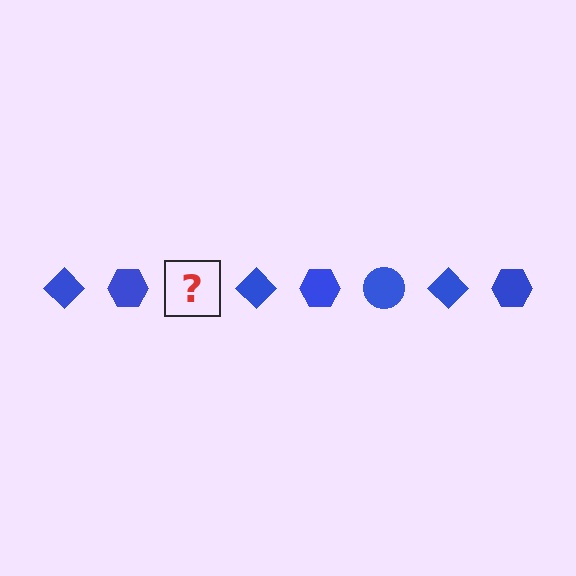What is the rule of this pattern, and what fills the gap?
The rule is that the pattern cycles through diamond, hexagon, circle shapes in blue. The gap should be filled with a blue circle.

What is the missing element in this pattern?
The missing element is a blue circle.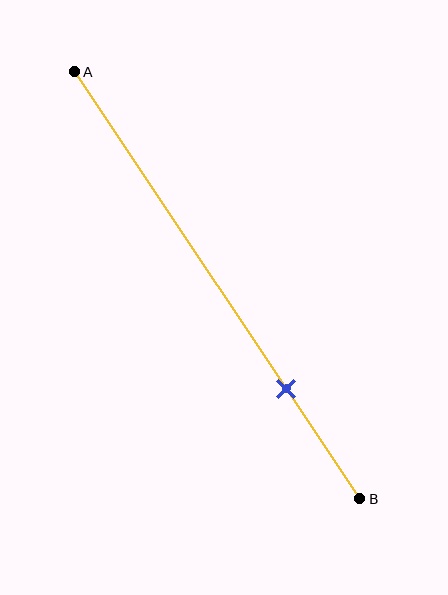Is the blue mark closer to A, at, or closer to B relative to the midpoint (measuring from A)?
The blue mark is closer to point B than the midpoint of segment AB.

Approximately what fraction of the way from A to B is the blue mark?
The blue mark is approximately 75% of the way from A to B.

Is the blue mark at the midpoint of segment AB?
No, the mark is at about 75% from A, not at the 50% midpoint.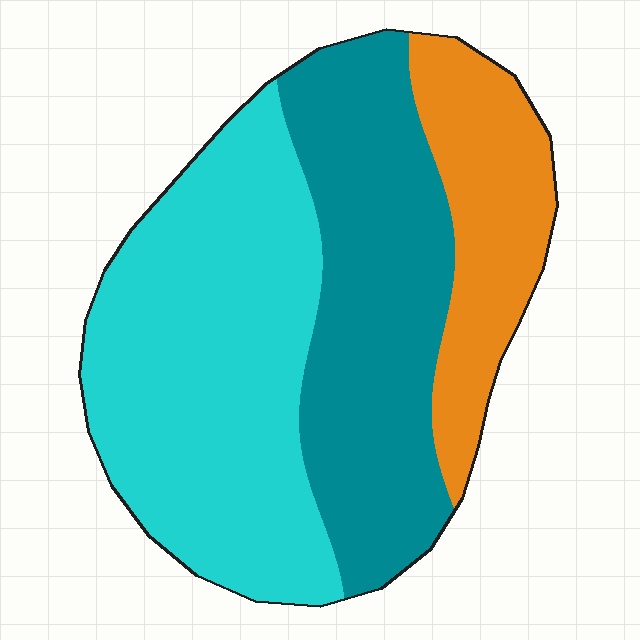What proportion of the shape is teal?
Teal covers around 35% of the shape.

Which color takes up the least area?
Orange, at roughly 20%.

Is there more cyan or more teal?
Cyan.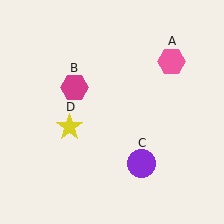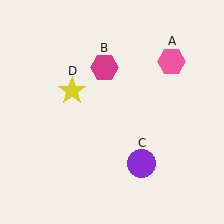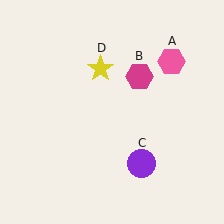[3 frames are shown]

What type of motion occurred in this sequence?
The magenta hexagon (object B), yellow star (object D) rotated clockwise around the center of the scene.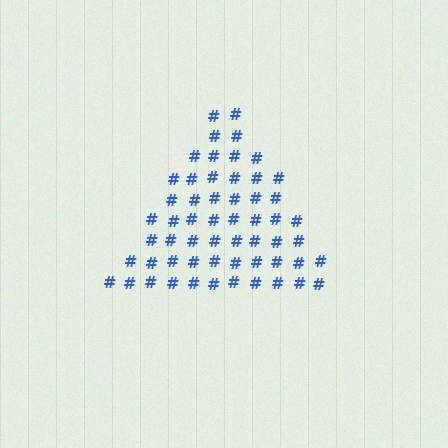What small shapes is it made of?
It is made of small hash symbols.